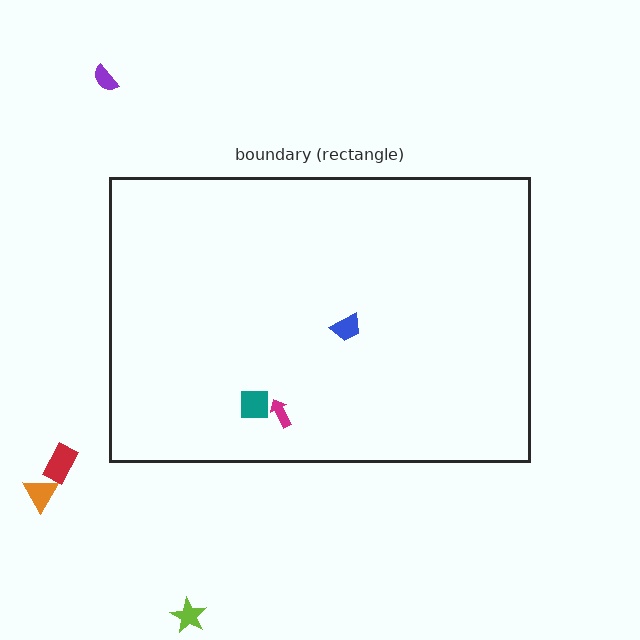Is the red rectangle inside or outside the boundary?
Outside.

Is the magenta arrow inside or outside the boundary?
Inside.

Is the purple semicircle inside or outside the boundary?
Outside.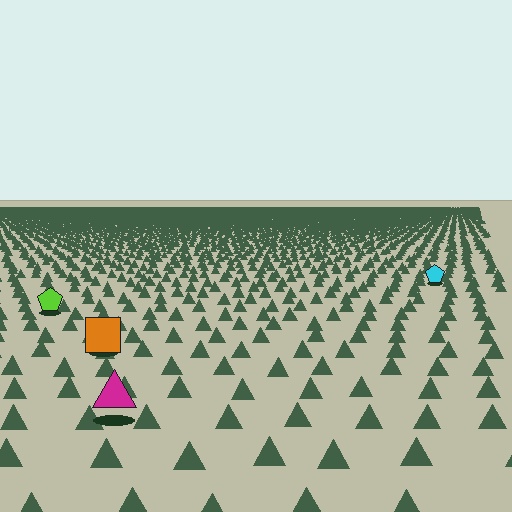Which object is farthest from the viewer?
The cyan pentagon is farthest from the viewer. It appears smaller and the ground texture around it is denser.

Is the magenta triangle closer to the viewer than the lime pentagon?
Yes. The magenta triangle is closer — you can tell from the texture gradient: the ground texture is coarser near it.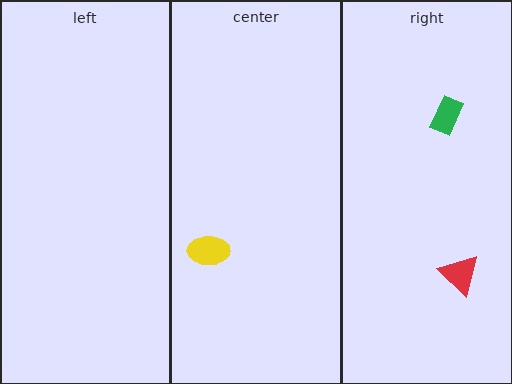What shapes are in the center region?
The yellow ellipse.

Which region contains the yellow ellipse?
The center region.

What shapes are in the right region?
The red triangle, the green rectangle.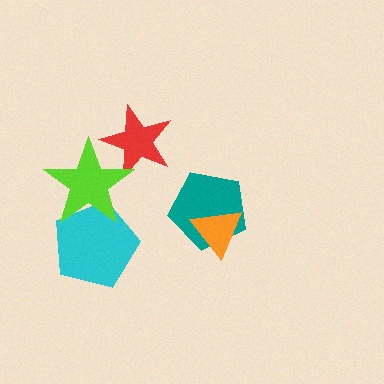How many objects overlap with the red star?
1 object overlaps with the red star.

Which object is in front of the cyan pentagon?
The lime star is in front of the cyan pentagon.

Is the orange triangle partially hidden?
No, no other shape covers it.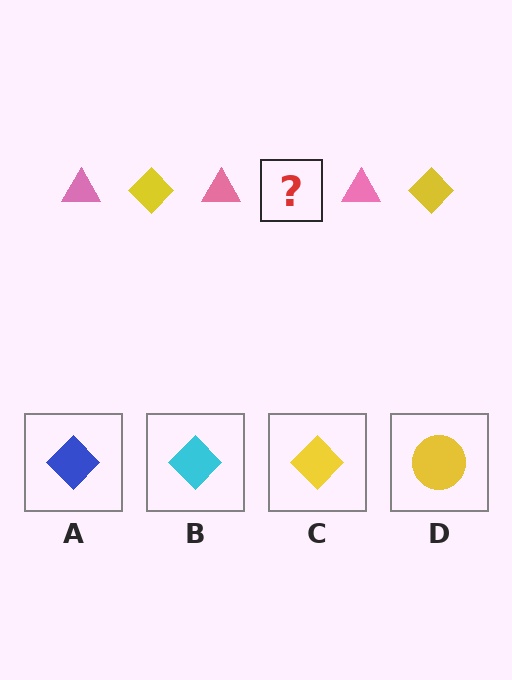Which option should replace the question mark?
Option C.